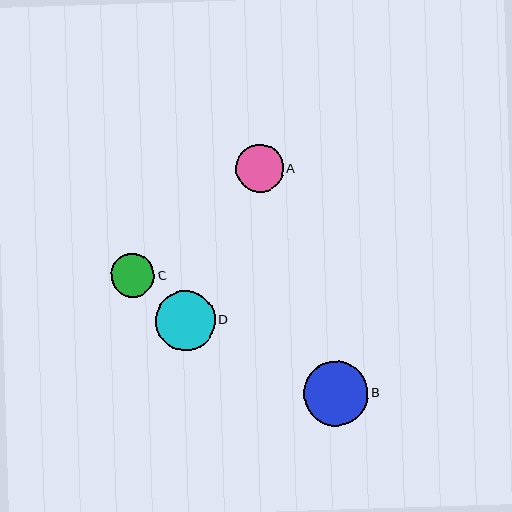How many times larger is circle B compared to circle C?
Circle B is approximately 1.5 times the size of circle C.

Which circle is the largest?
Circle B is the largest with a size of approximately 64 pixels.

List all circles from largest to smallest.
From largest to smallest: B, D, A, C.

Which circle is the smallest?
Circle C is the smallest with a size of approximately 44 pixels.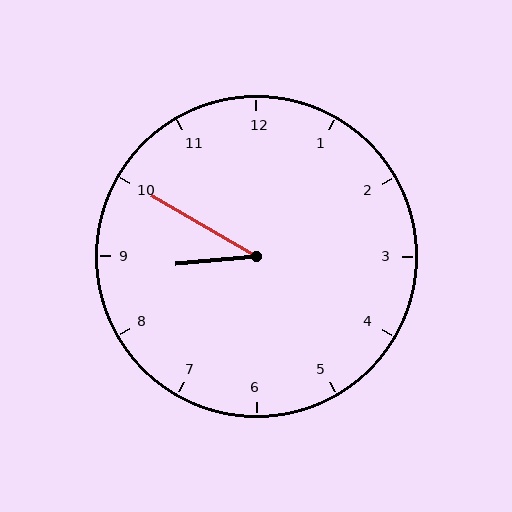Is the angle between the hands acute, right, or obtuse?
It is acute.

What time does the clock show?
8:50.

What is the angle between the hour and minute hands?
Approximately 35 degrees.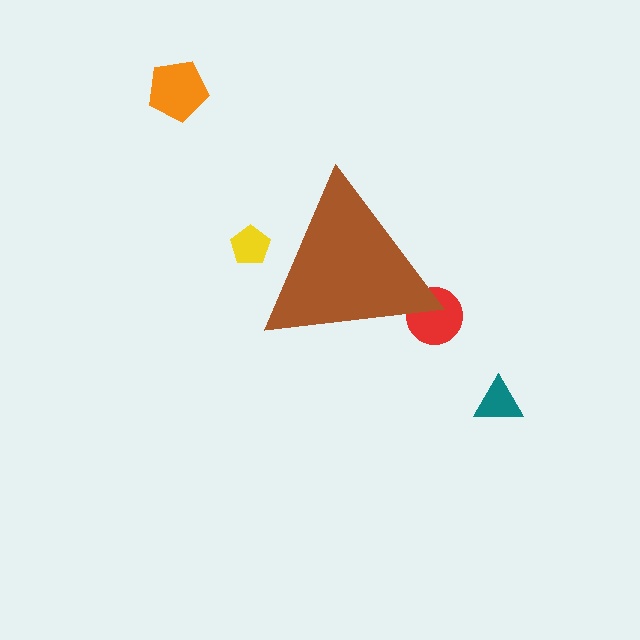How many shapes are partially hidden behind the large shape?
2 shapes are partially hidden.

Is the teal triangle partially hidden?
No, the teal triangle is fully visible.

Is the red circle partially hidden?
Yes, the red circle is partially hidden behind the brown triangle.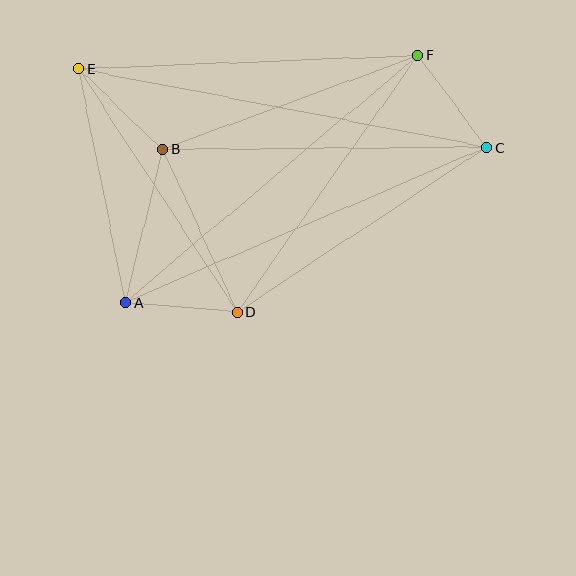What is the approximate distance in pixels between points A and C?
The distance between A and C is approximately 393 pixels.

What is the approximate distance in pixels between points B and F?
The distance between B and F is approximately 271 pixels.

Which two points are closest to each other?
Points A and D are closest to each other.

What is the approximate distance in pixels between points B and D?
The distance between B and D is approximately 179 pixels.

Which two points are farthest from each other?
Points C and E are farthest from each other.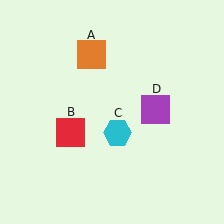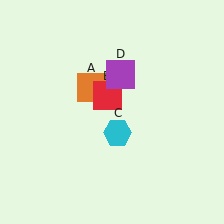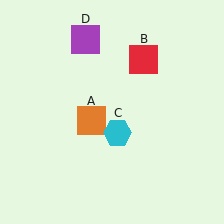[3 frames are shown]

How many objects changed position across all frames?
3 objects changed position: orange square (object A), red square (object B), purple square (object D).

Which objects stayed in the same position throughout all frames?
Cyan hexagon (object C) remained stationary.